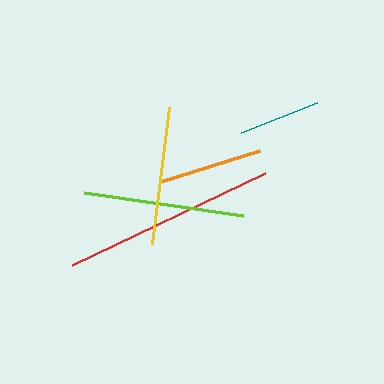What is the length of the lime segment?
The lime segment is approximately 162 pixels long.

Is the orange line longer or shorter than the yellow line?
The yellow line is longer than the orange line.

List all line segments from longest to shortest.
From longest to shortest: red, lime, yellow, orange, teal.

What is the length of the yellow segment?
The yellow segment is approximately 138 pixels long.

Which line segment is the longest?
The red line is the longest at approximately 213 pixels.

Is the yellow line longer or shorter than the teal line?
The yellow line is longer than the teal line.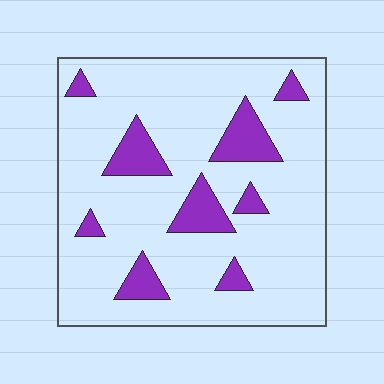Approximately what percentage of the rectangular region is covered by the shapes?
Approximately 15%.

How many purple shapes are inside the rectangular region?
9.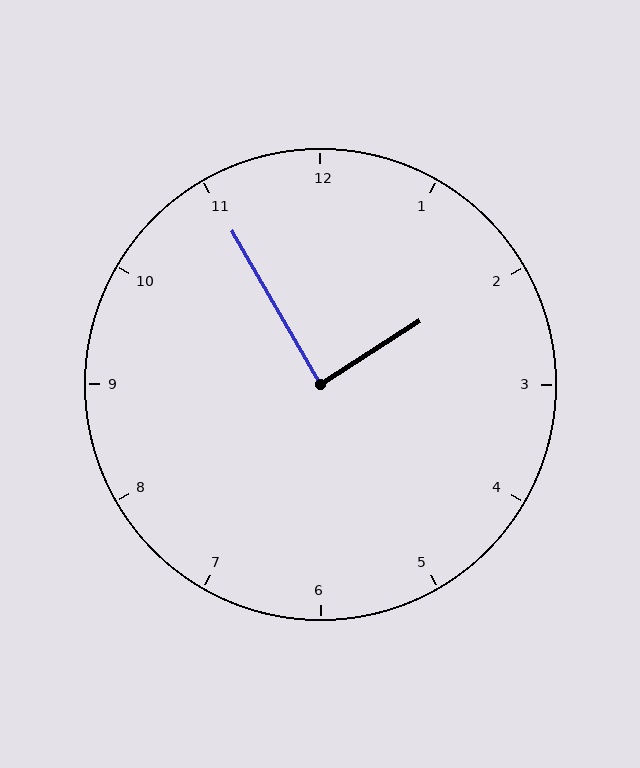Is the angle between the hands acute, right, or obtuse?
It is right.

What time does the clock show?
1:55.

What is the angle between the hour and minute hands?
Approximately 88 degrees.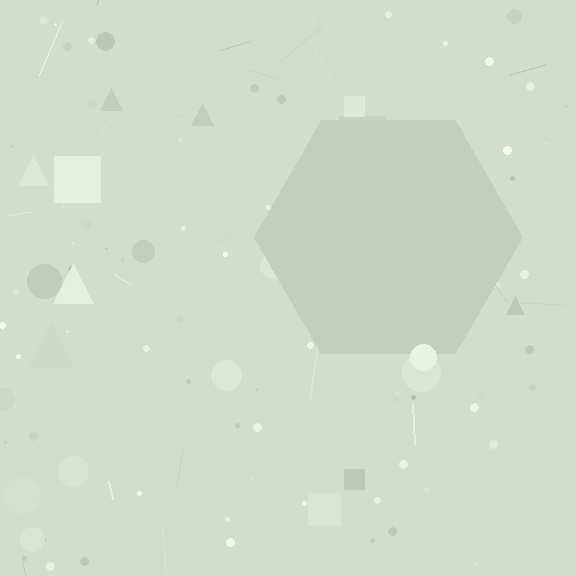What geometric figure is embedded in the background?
A hexagon is embedded in the background.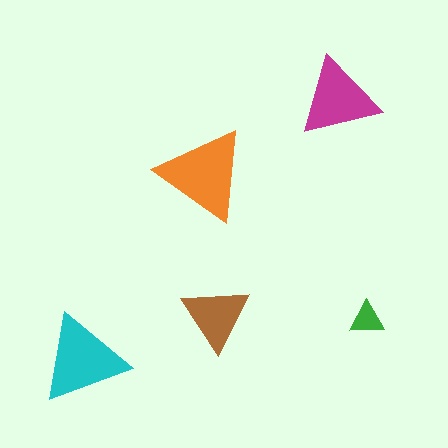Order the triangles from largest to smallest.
the orange one, the cyan one, the magenta one, the brown one, the green one.